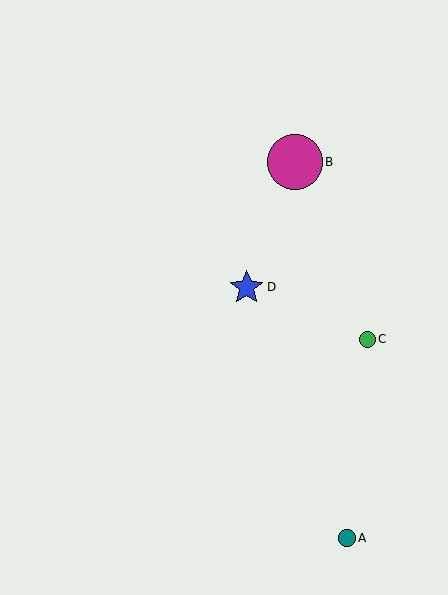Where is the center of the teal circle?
The center of the teal circle is at (347, 538).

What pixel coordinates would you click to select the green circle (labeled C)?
Click at (367, 339) to select the green circle C.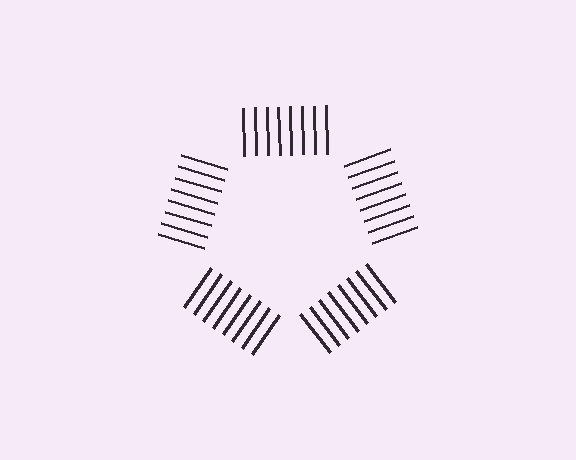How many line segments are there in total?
40 — 8 along each of the 5 edges.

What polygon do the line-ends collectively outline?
An illusory pentagon — the line segments terminate on its edges but no continuous stroke is drawn.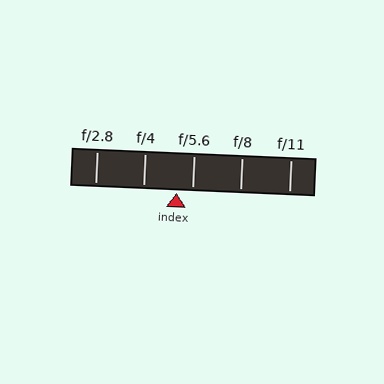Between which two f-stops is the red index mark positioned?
The index mark is between f/4 and f/5.6.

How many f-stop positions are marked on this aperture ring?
There are 5 f-stop positions marked.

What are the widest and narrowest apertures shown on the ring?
The widest aperture shown is f/2.8 and the narrowest is f/11.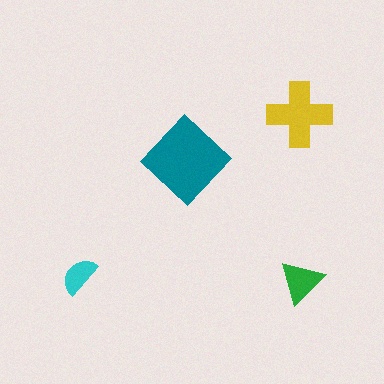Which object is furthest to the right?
The green triangle is rightmost.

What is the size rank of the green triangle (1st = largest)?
3rd.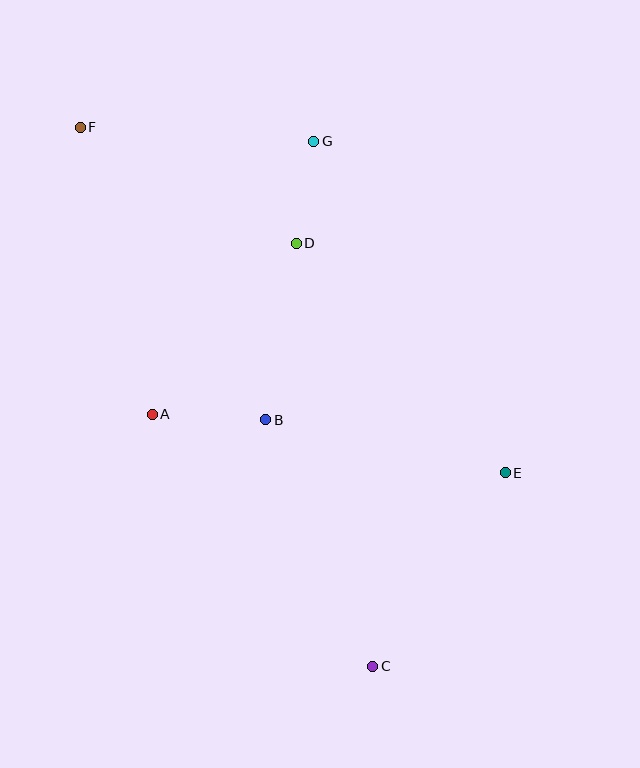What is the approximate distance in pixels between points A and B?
The distance between A and B is approximately 114 pixels.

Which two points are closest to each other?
Points D and G are closest to each other.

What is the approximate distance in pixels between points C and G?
The distance between C and G is approximately 528 pixels.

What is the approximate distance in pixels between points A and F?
The distance between A and F is approximately 296 pixels.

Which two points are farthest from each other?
Points C and F are farthest from each other.